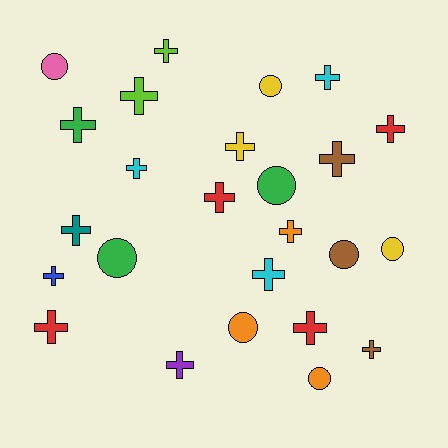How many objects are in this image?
There are 25 objects.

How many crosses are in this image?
There are 17 crosses.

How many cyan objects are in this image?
There are 3 cyan objects.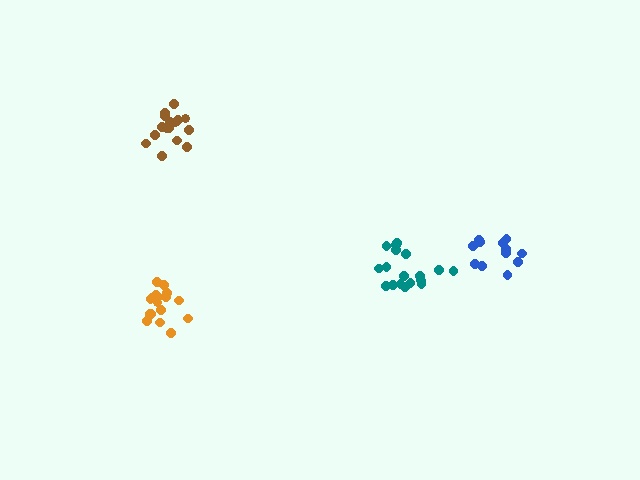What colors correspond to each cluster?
The clusters are colored: blue, brown, teal, orange.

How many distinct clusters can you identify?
There are 4 distinct clusters.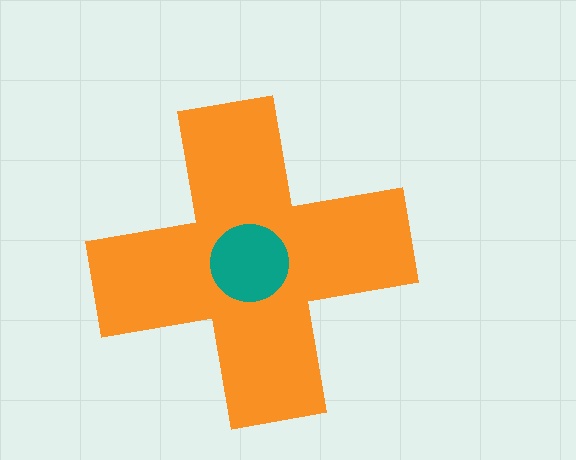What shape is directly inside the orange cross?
The teal circle.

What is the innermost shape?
The teal circle.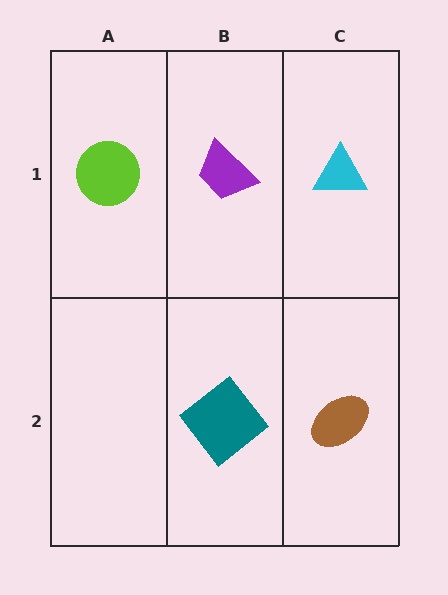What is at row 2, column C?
A brown ellipse.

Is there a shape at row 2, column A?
No, that cell is empty.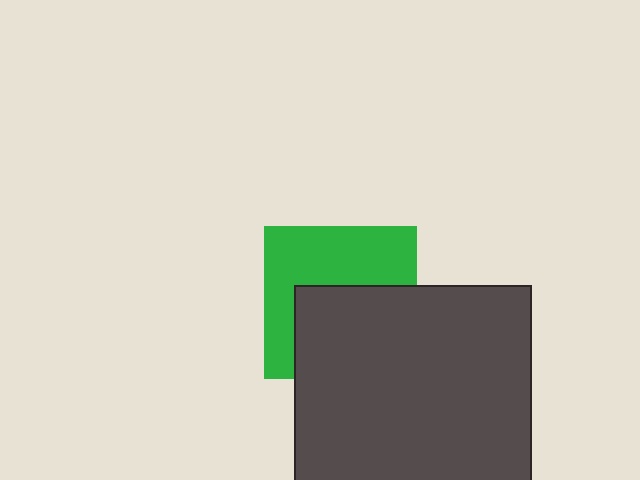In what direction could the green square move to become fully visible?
The green square could move up. That would shift it out from behind the dark gray square entirely.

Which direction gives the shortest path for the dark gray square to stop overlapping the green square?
Moving down gives the shortest separation.